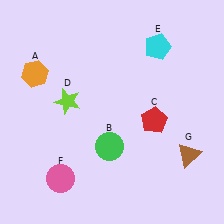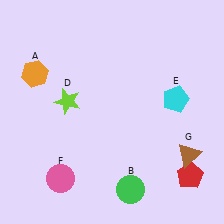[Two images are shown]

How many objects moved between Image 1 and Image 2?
3 objects moved between the two images.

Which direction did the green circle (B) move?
The green circle (B) moved down.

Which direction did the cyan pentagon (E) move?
The cyan pentagon (E) moved down.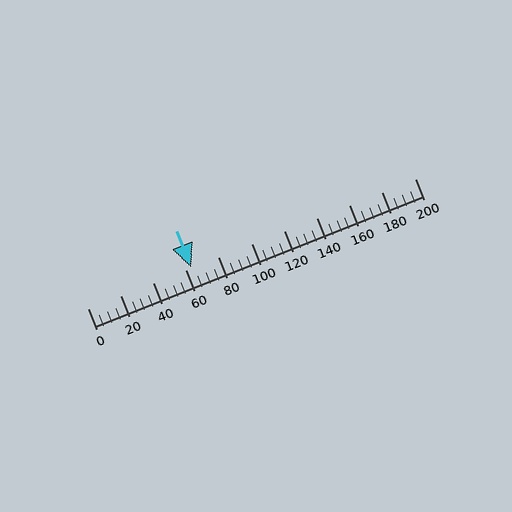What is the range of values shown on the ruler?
The ruler shows values from 0 to 200.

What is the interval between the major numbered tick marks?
The major tick marks are spaced 20 units apart.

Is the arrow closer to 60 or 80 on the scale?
The arrow is closer to 60.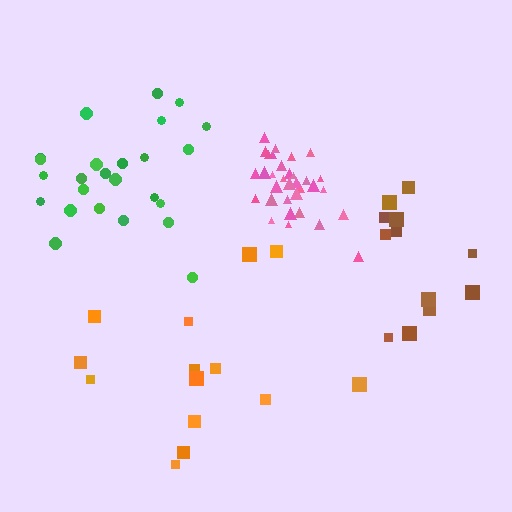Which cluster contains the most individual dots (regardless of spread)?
Pink (33).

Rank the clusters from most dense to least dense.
pink, green, brown, orange.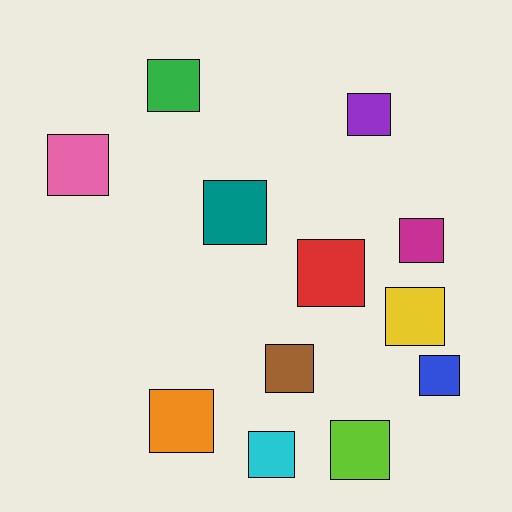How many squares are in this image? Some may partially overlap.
There are 12 squares.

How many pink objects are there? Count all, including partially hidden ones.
There is 1 pink object.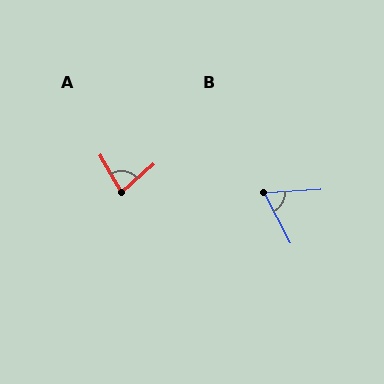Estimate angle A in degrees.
Approximately 78 degrees.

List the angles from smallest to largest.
B (66°), A (78°).